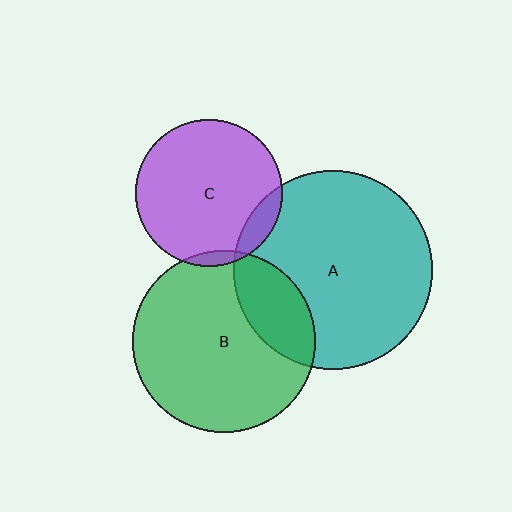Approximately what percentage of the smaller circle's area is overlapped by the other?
Approximately 5%.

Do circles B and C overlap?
Yes.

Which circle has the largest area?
Circle A (teal).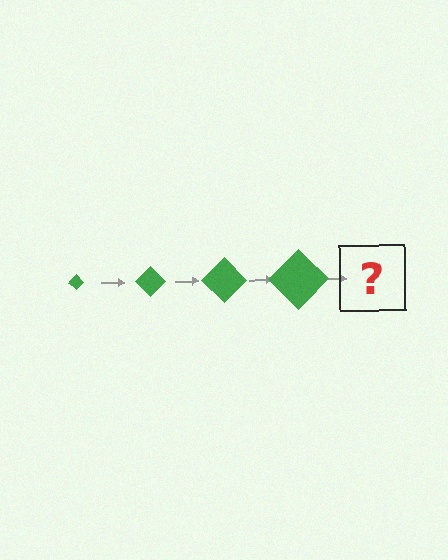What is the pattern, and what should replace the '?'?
The pattern is that the diamond gets progressively larger each step. The '?' should be a green diamond, larger than the previous one.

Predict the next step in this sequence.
The next step is a green diamond, larger than the previous one.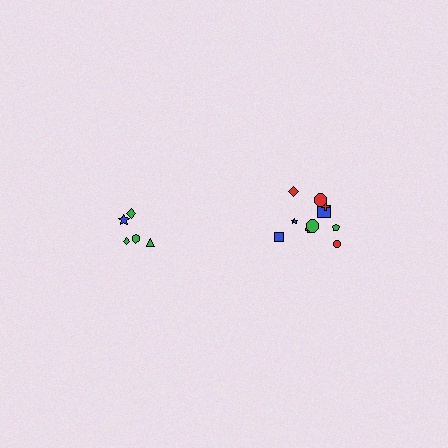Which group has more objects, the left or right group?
The right group.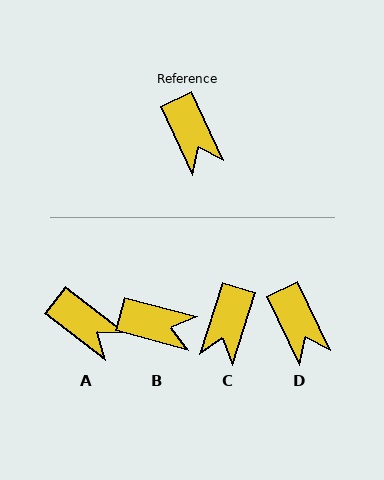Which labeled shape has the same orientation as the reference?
D.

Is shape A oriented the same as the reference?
No, it is off by about 27 degrees.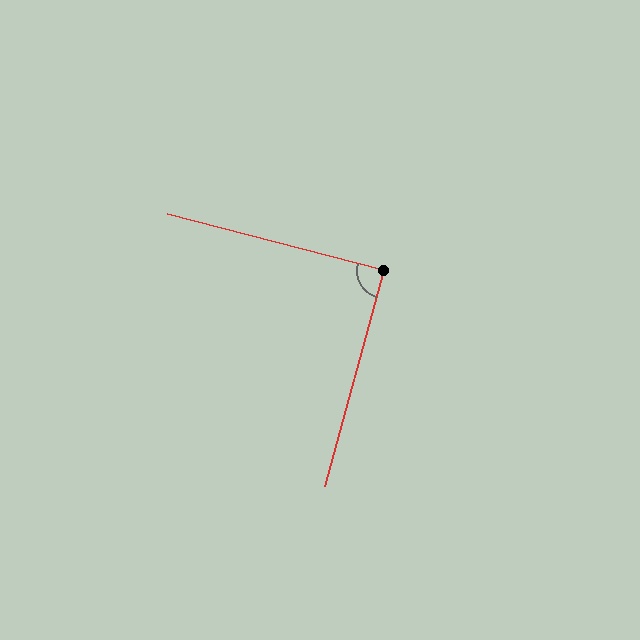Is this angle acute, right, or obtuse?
It is approximately a right angle.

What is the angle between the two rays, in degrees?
Approximately 89 degrees.